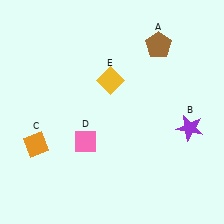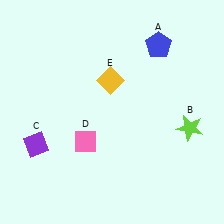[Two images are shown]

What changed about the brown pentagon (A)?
In Image 1, A is brown. In Image 2, it changed to blue.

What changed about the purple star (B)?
In Image 1, B is purple. In Image 2, it changed to lime.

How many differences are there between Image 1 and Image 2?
There are 3 differences between the two images.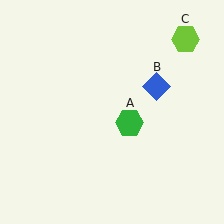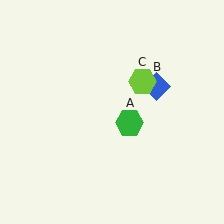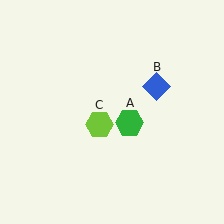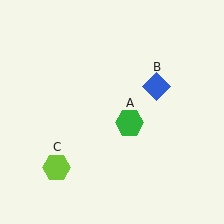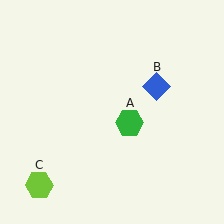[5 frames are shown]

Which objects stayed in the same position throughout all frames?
Green hexagon (object A) and blue diamond (object B) remained stationary.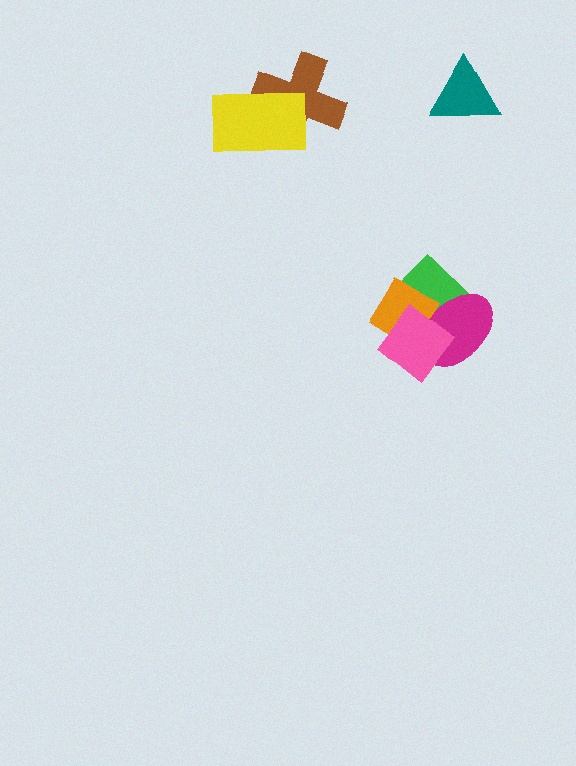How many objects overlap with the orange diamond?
3 objects overlap with the orange diamond.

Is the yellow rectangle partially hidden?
No, no other shape covers it.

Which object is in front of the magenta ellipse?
The pink diamond is in front of the magenta ellipse.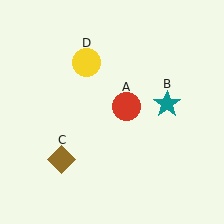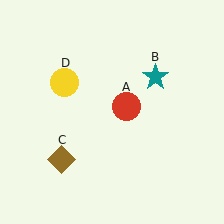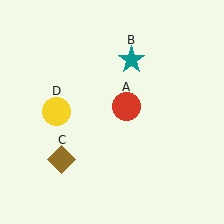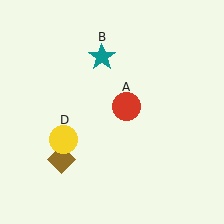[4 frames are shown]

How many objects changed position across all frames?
2 objects changed position: teal star (object B), yellow circle (object D).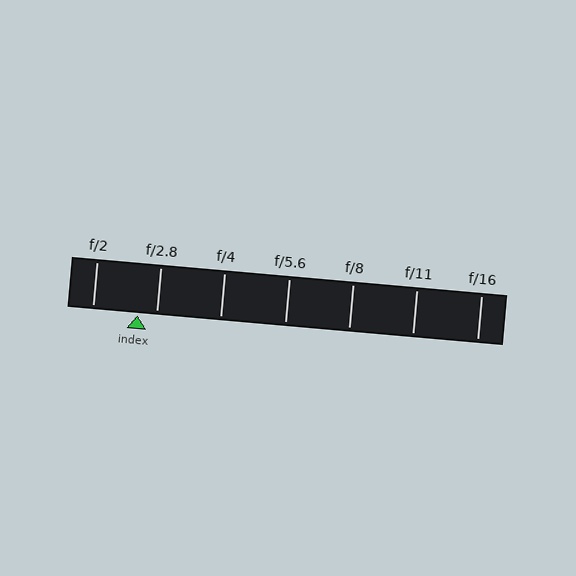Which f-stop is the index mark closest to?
The index mark is closest to f/2.8.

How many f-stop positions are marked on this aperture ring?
There are 7 f-stop positions marked.